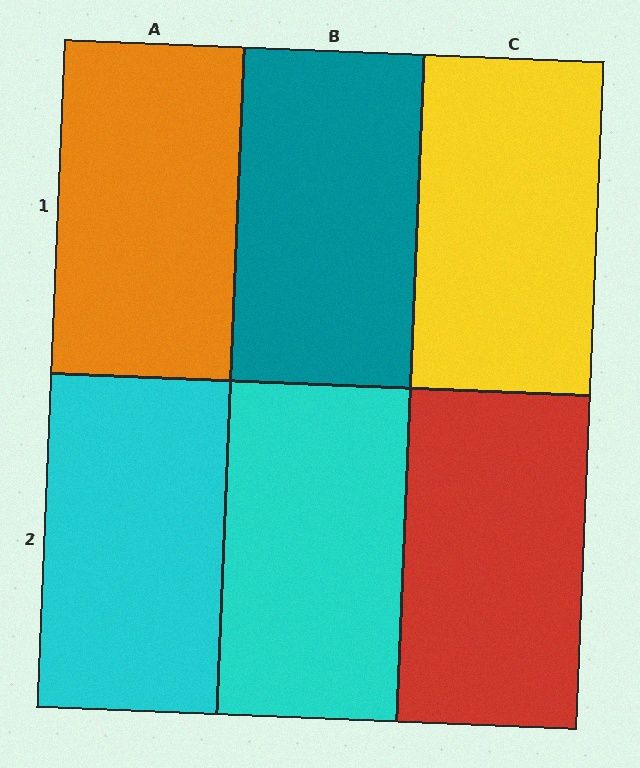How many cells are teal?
1 cell is teal.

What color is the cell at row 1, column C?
Yellow.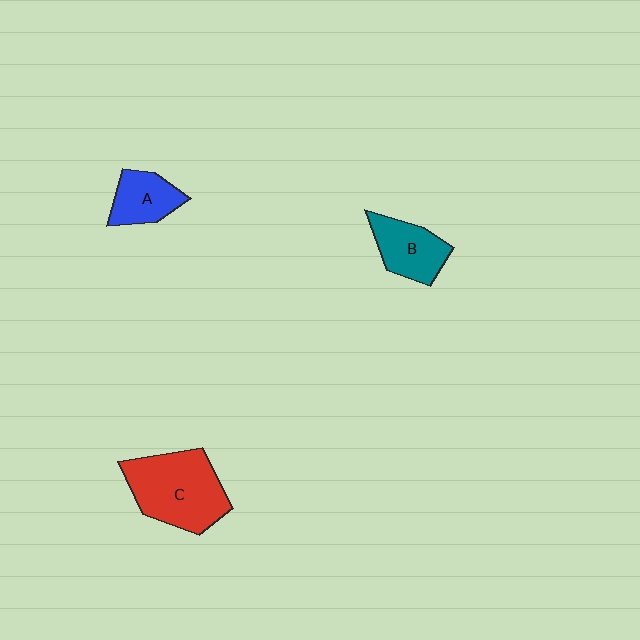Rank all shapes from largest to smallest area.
From largest to smallest: C (red), B (teal), A (blue).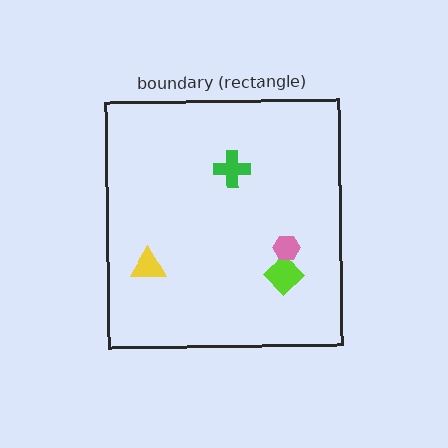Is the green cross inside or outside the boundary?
Inside.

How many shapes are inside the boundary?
4 inside, 0 outside.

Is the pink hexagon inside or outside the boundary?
Inside.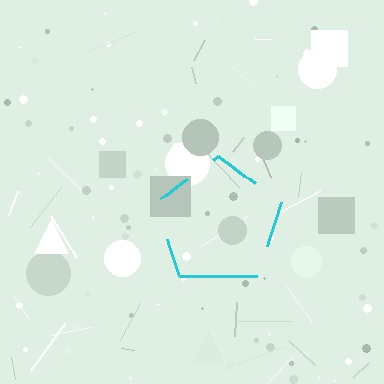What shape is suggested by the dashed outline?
The dashed outline suggests a pentagon.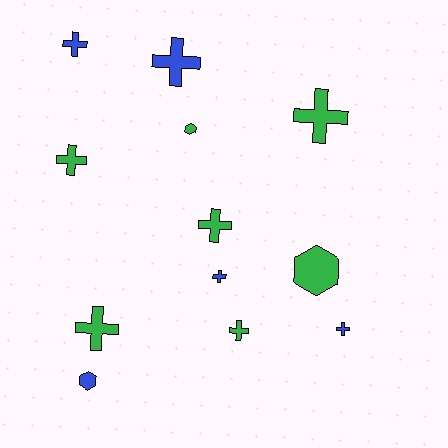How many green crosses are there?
There are 5 green crosses.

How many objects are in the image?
There are 12 objects.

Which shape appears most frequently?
Cross, with 9 objects.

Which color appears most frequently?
Green, with 7 objects.